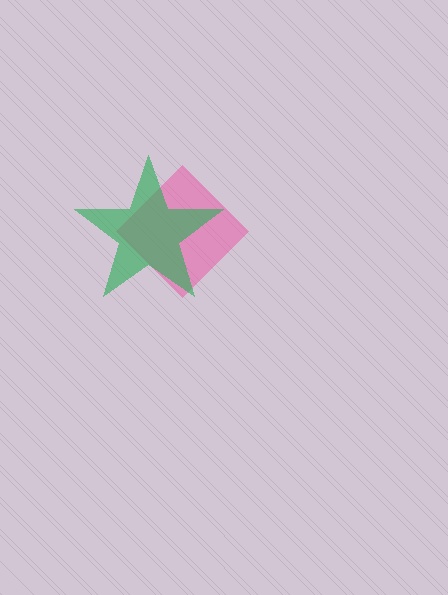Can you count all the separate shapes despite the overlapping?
Yes, there are 2 separate shapes.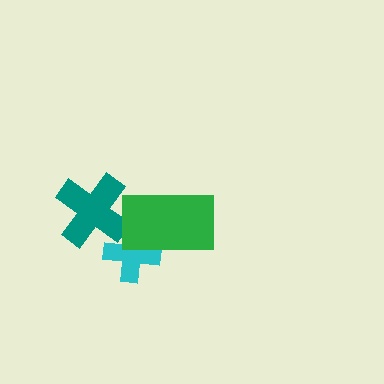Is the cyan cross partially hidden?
Yes, it is partially covered by another shape.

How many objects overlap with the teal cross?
2 objects overlap with the teal cross.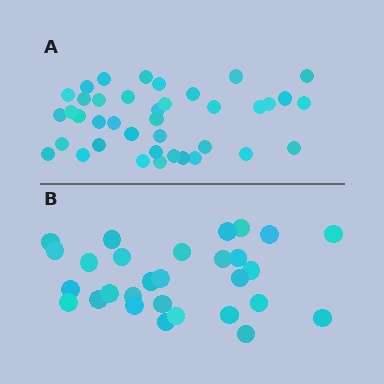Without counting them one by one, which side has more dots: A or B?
Region A (the top region) has more dots.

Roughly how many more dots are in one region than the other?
Region A has roughly 10 or so more dots than region B.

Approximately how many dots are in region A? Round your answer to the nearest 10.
About 40 dots. (The exact count is 39, which rounds to 40.)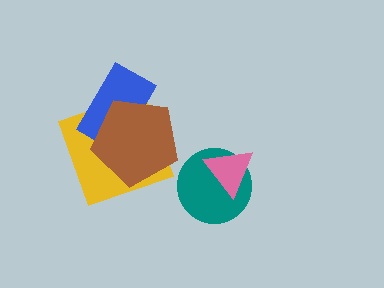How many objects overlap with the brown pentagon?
2 objects overlap with the brown pentagon.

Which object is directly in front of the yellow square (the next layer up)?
The blue rectangle is directly in front of the yellow square.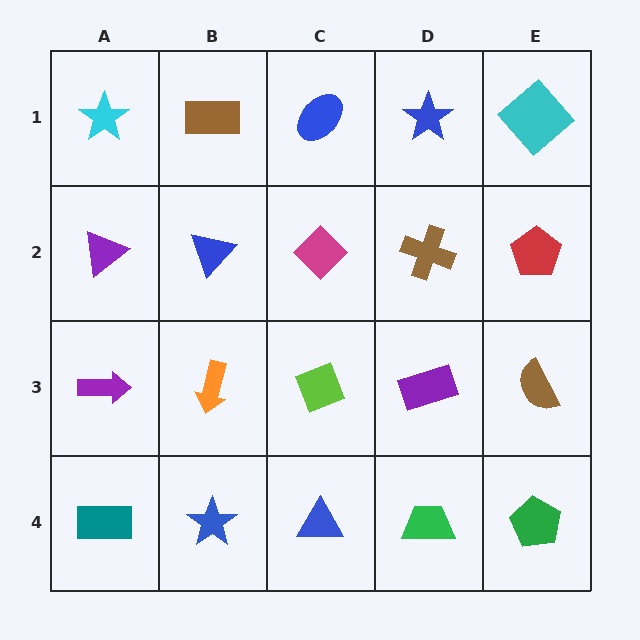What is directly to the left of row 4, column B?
A teal rectangle.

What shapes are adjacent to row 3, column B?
A blue triangle (row 2, column B), a blue star (row 4, column B), a purple arrow (row 3, column A), a lime diamond (row 3, column C).